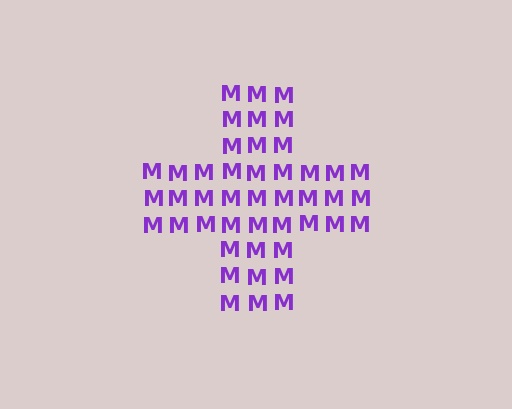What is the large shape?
The large shape is a cross.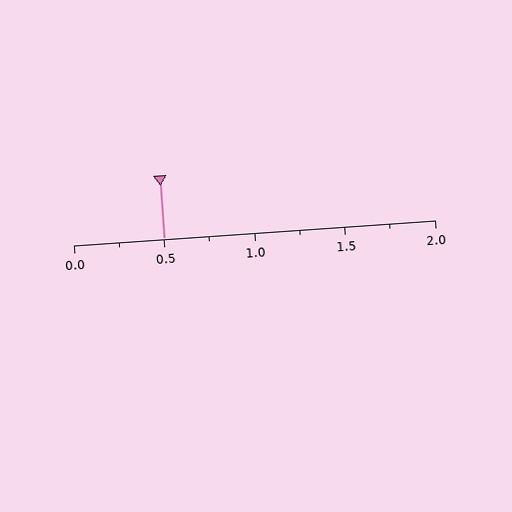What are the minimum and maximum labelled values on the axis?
The axis runs from 0.0 to 2.0.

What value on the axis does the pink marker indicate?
The marker indicates approximately 0.5.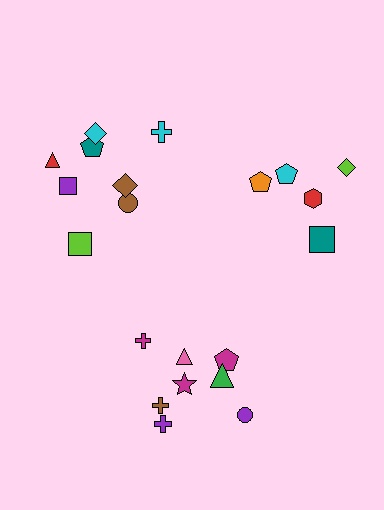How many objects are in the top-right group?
There are 5 objects.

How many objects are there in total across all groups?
There are 21 objects.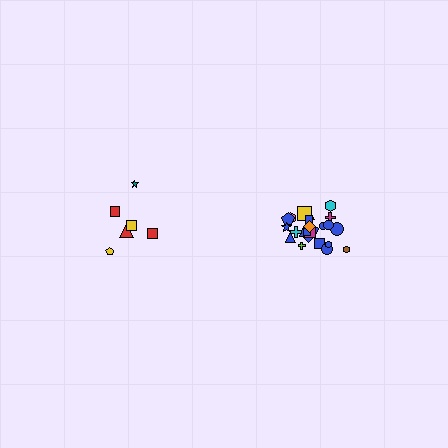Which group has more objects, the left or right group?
The right group.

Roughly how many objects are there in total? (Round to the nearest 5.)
Roughly 30 objects in total.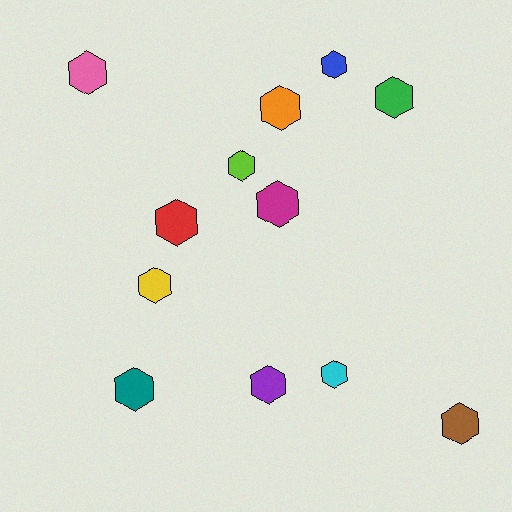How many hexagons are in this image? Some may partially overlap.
There are 12 hexagons.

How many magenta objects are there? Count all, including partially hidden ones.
There is 1 magenta object.